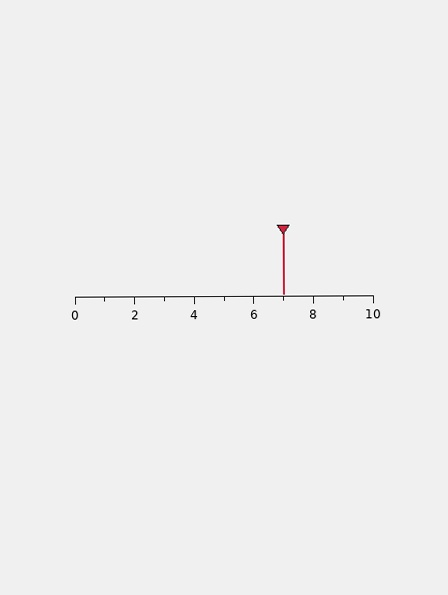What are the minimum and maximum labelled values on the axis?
The axis runs from 0 to 10.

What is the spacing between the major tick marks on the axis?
The major ticks are spaced 2 apart.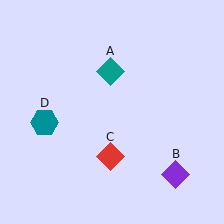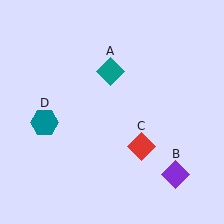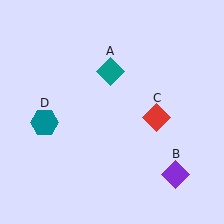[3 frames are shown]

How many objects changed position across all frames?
1 object changed position: red diamond (object C).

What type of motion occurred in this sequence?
The red diamond (object C) rotated counterclockwise around the center of the scene.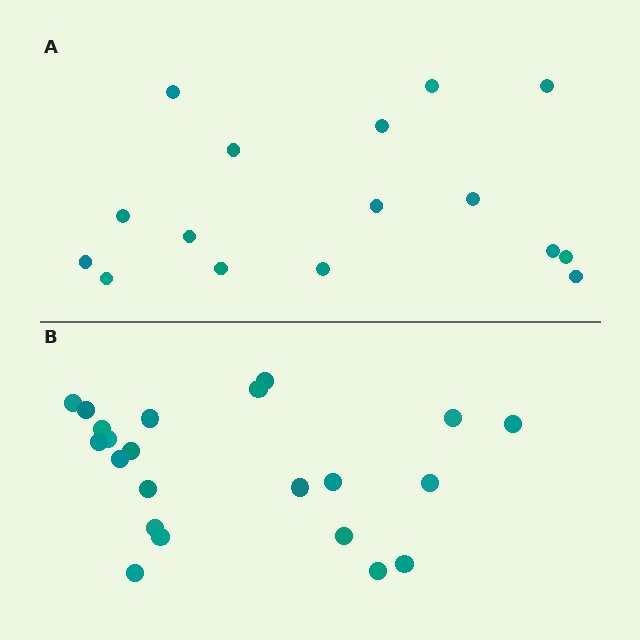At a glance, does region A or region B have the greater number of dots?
Region B (the bottom region) has more dots.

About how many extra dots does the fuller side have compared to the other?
Region B has about 6 more dots than region A.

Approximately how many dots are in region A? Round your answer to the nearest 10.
About 20 dots. (The exact count is 16, which rounds to 20.)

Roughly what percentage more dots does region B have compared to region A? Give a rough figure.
About 40% more.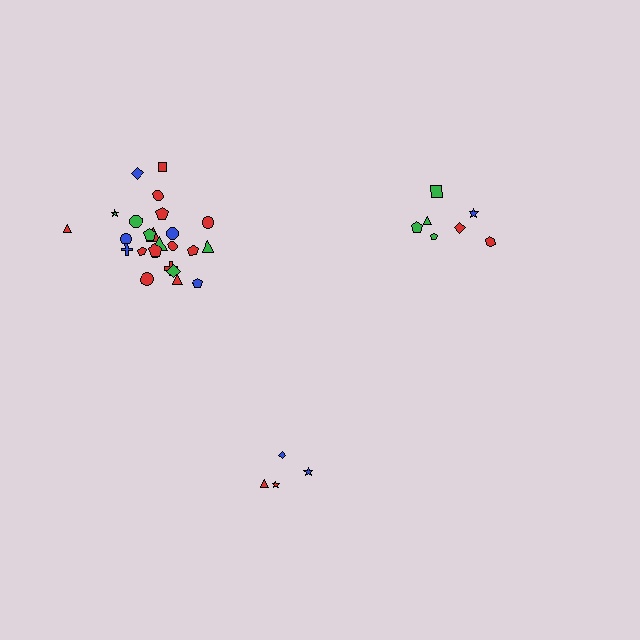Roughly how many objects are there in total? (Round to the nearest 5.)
Roughly 35 objects in total.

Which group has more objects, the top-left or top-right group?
The top-left group.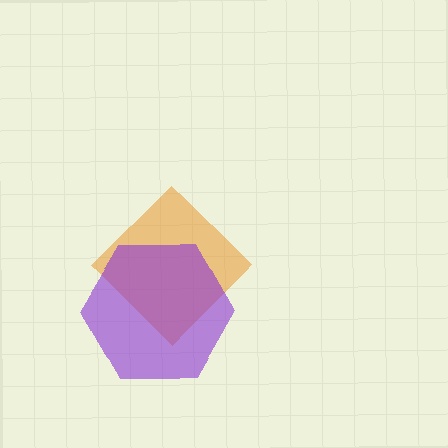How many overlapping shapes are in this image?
There are 2 overlapping shapes in the image.